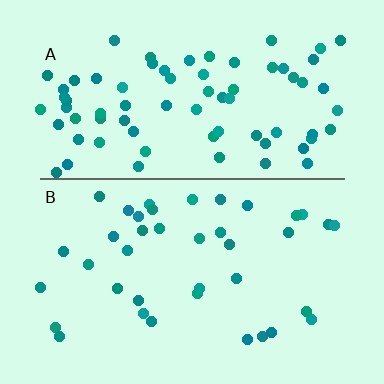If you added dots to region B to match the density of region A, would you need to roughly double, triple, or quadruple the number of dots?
Approximately double.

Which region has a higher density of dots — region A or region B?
A (the top).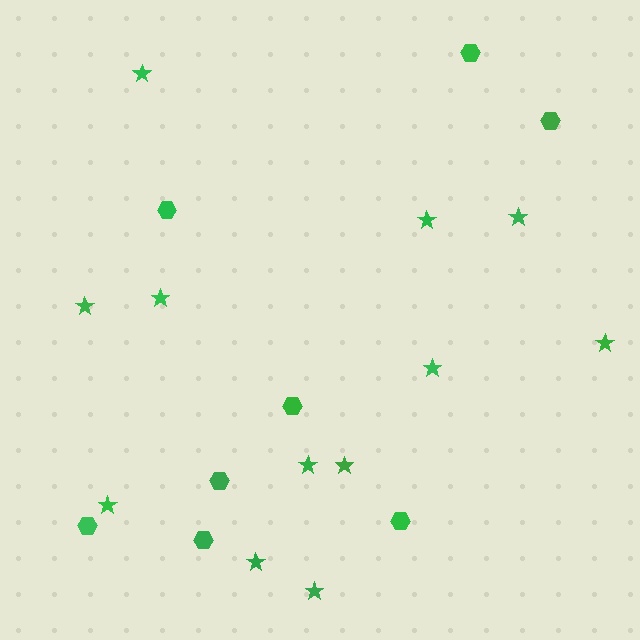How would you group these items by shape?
There are 2 groups: one group of hexagons (8) and one group of stars (12).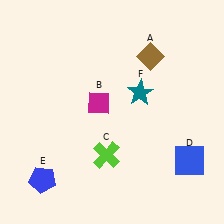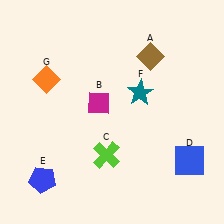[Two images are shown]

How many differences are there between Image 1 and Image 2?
There is 1 difference between the two images.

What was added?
An orange diamond (G) was added in Image 2.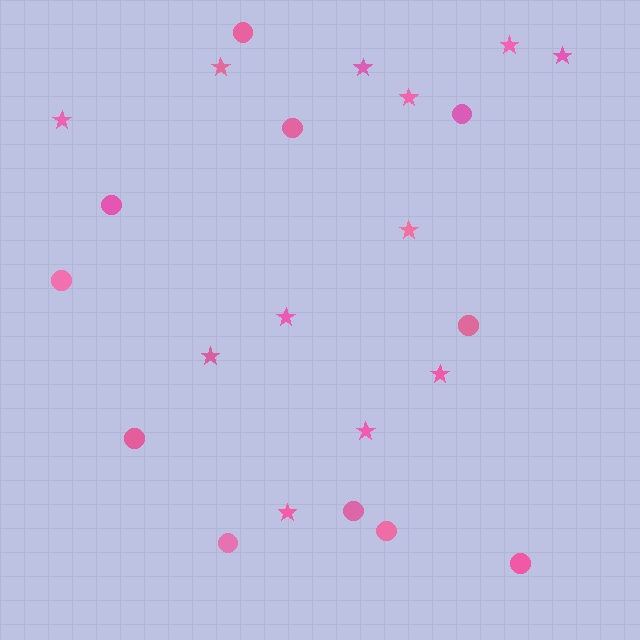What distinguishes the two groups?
There are 2 groups: one group of stars (12) and one group of circles (11).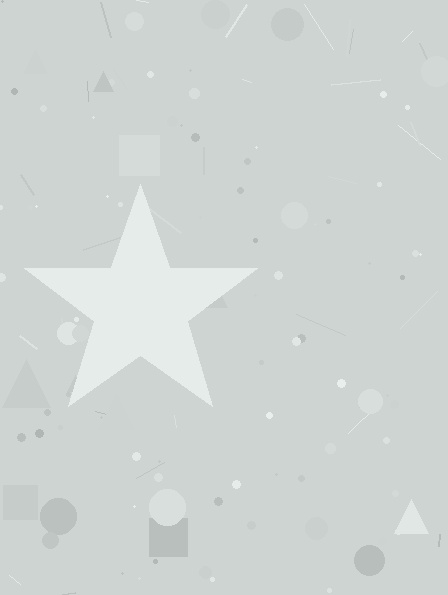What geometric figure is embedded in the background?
A star is embedded in the background.